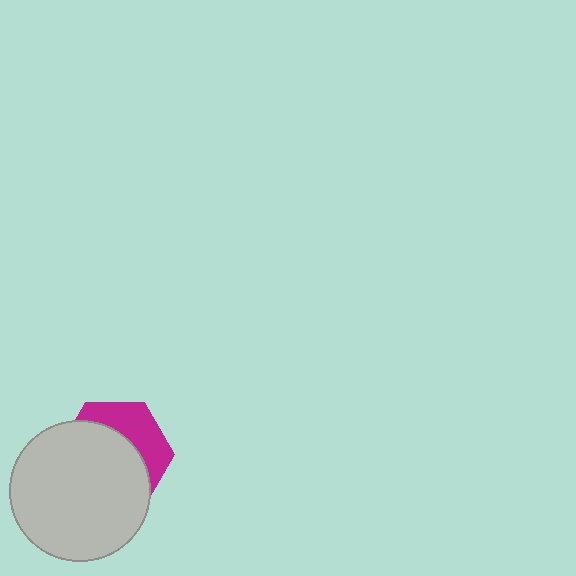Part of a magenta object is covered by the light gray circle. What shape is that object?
It is a hexagon.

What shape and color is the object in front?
The object in front is a light gray circle.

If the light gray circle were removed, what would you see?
You would see the complete magenta hexagon.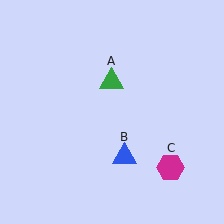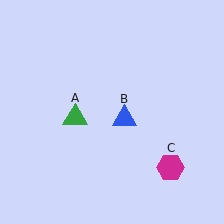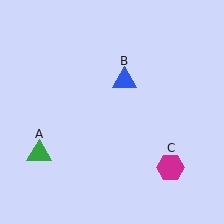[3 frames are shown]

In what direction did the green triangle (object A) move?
The green triangle (object A) moved down and to the left.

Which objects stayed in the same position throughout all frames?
Magenta hexagon (object C) remained stationary.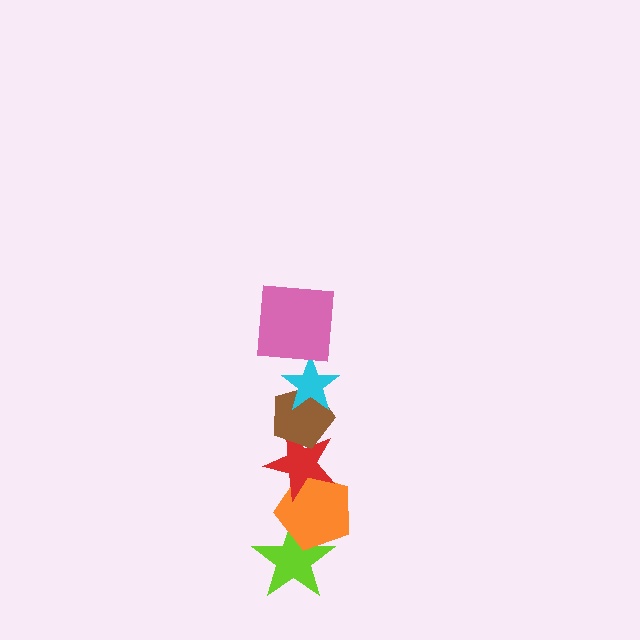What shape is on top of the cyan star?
The pink square is on top of the cyan star.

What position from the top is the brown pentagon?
The brown pentagon is 3rd from the top.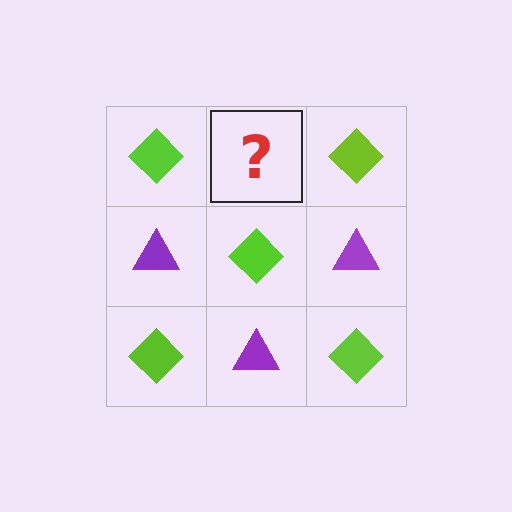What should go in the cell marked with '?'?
The missing cell should contain a purple triangle.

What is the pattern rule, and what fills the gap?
The rule is that it alternates lime diamond and purple triangle in a checkerboard pattern. The gap should be filled with a purple triangle.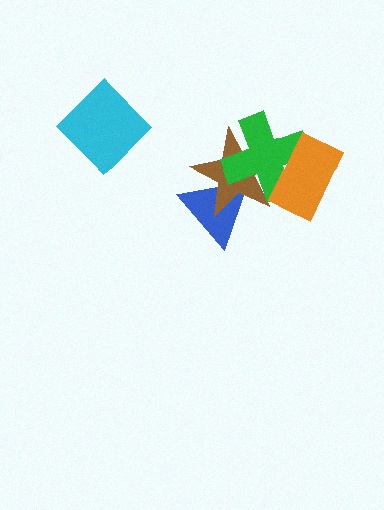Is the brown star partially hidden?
Yes, it is partially covered by another shape.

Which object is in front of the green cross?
The orange rectangle is in front of the green cross.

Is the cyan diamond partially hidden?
No, no other shape covers it.